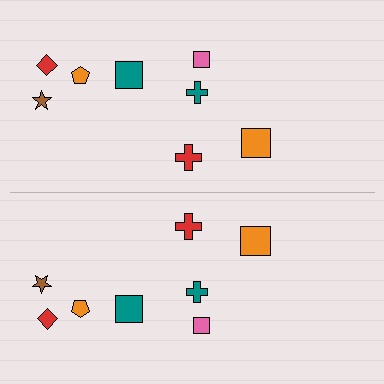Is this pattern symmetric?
Yes, this pattern has bilateral (reflection) symmetry.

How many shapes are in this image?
There are 16 shapes in this image.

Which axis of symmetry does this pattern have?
The pattern has a horizontal axis of symmetry running through the center of the image.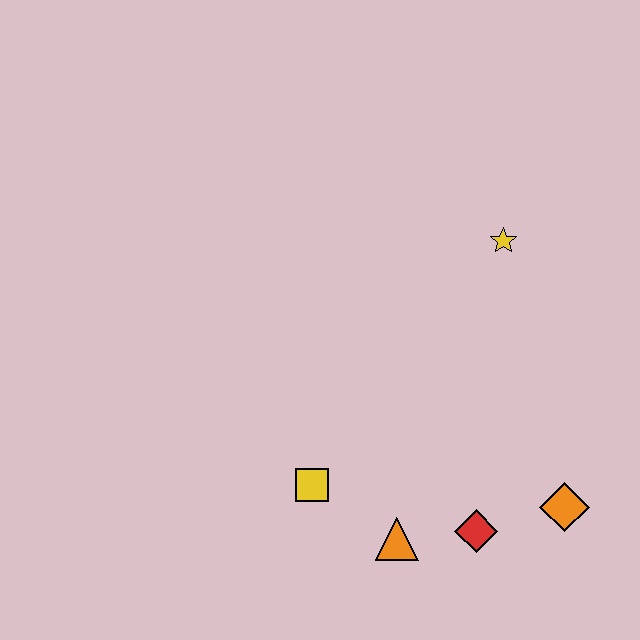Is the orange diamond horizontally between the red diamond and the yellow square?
No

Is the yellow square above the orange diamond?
Yes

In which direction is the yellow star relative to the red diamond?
The yellow star is above the red diamond.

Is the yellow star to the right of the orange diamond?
No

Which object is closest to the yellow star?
The orange diamond is closest to the yellow star.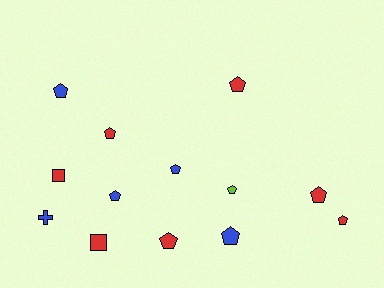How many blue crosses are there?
There is 1 blue cross.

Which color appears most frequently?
Red, with 7 objects.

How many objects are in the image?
There are 13 objects.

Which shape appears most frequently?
Pentagon, with 10 objects.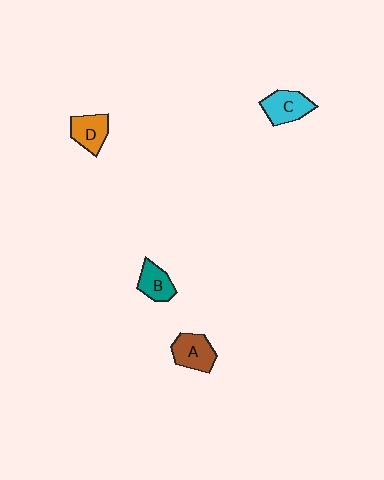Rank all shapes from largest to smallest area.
From largest to smallest: C (cyan), A (brown), D (orange), B (teal).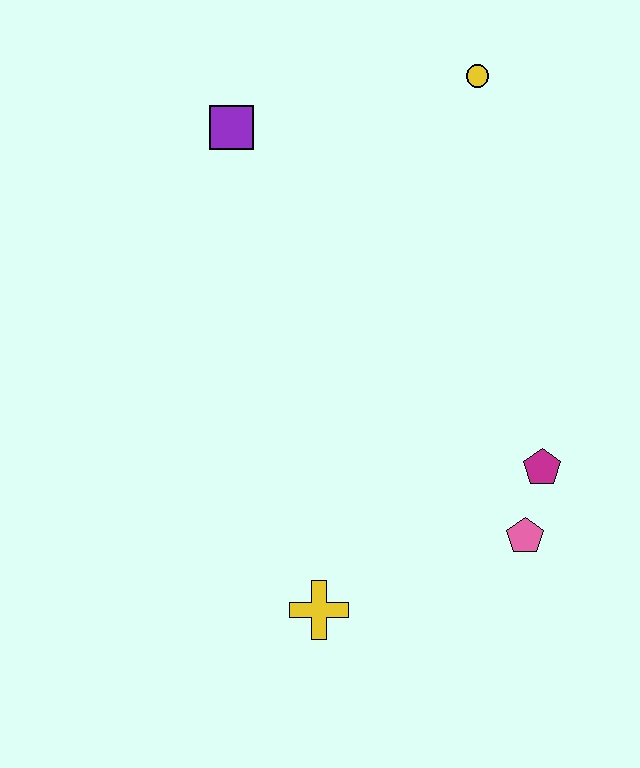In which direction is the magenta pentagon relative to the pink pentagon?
The magenta pentagon is above the pink pentagon.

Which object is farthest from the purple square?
The pink pentagon is farthest from the purple square.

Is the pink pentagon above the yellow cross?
Yes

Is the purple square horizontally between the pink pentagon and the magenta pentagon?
No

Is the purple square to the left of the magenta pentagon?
Yes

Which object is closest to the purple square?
The yellow circle is closest to the purple square.